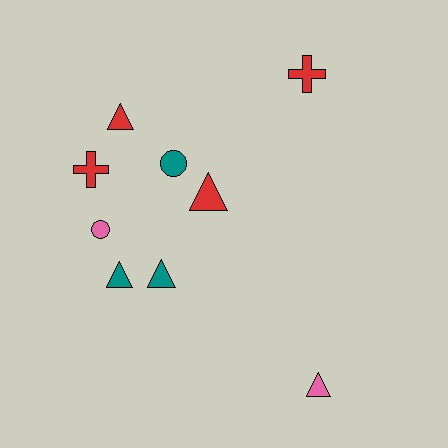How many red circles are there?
There are no red circles.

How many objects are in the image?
There are 9 objects.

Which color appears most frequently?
Red, with 4 objects.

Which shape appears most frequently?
Triangle, with 5 objects.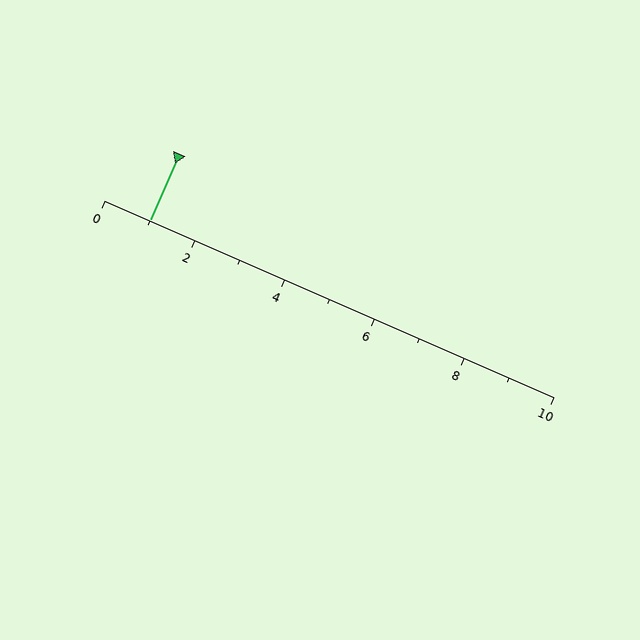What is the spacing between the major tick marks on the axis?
The major ticks are spaced 2 apart.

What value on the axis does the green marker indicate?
The marker indicates approximately 1.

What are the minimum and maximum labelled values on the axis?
The axis runs from 0 to 10.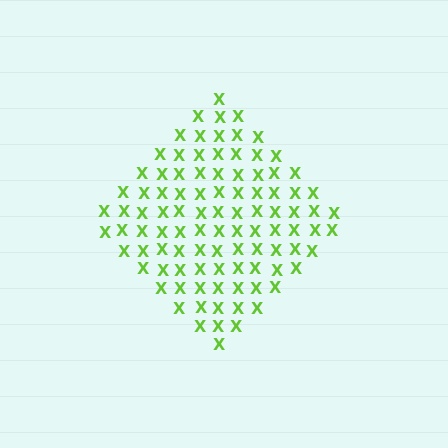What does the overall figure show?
The overall figure shows a diamond.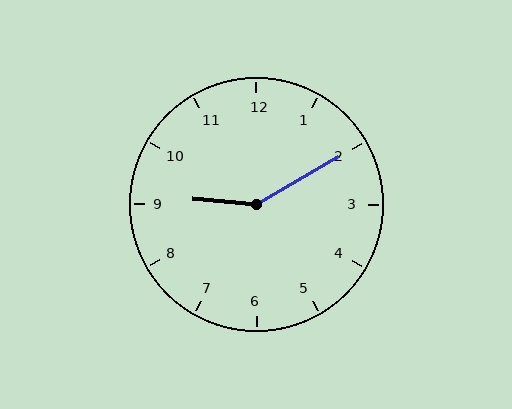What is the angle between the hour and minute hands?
Approximately 145 degrees.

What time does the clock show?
9:10.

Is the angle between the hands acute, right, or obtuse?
It is obtuse.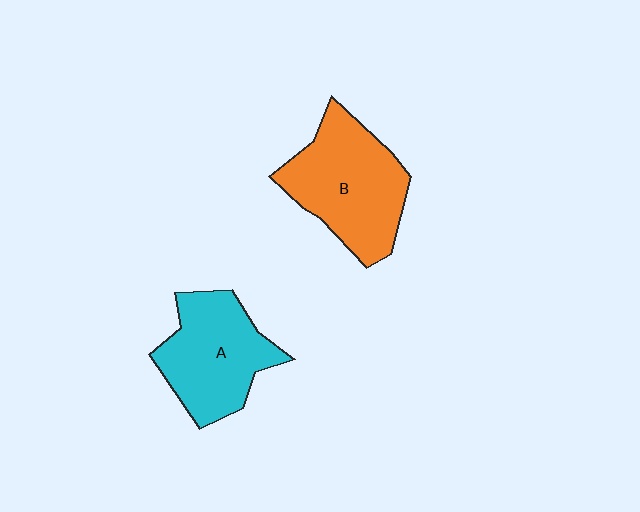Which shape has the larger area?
Shape B (orange).